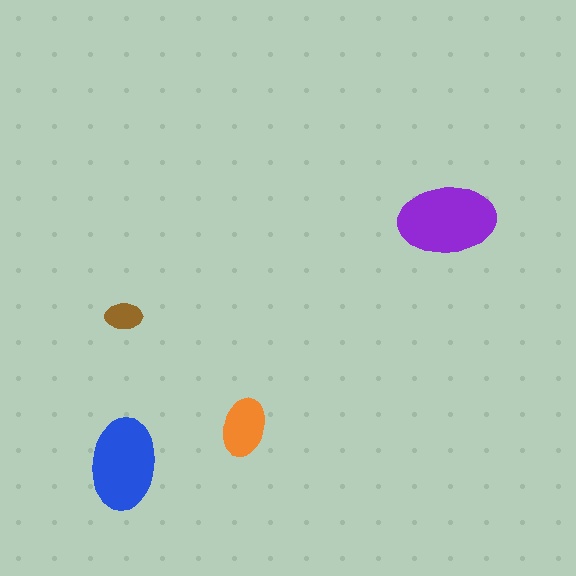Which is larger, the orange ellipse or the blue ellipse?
The blue one.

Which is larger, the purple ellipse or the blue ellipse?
The purple one.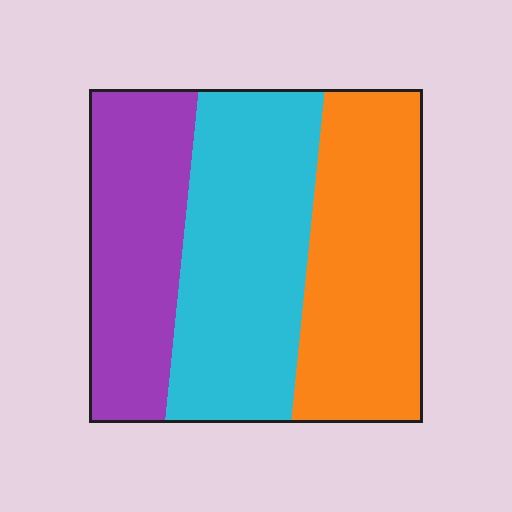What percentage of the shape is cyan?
Cyan covers around 40% of the shape.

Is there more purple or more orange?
Orange.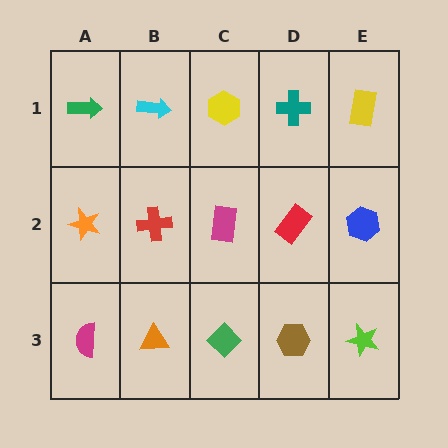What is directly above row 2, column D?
A teal cross.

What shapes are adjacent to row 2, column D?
A teal cross (row 1, column D), a brown hexagon (row 3, column D), a magenta rectangle (row 2, column C), a blue hexagon (row 2, column E).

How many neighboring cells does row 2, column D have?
4.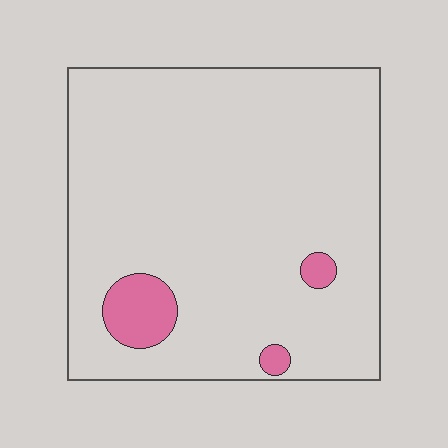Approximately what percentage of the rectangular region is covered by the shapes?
Approximately 5%.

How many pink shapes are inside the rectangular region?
3.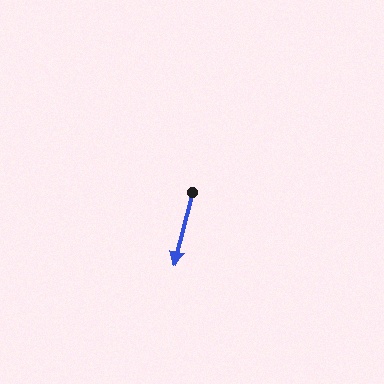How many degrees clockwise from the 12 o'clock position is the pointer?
Approximately 194 degrees.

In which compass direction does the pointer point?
South.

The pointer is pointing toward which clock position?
Roughly 6 o'clock.